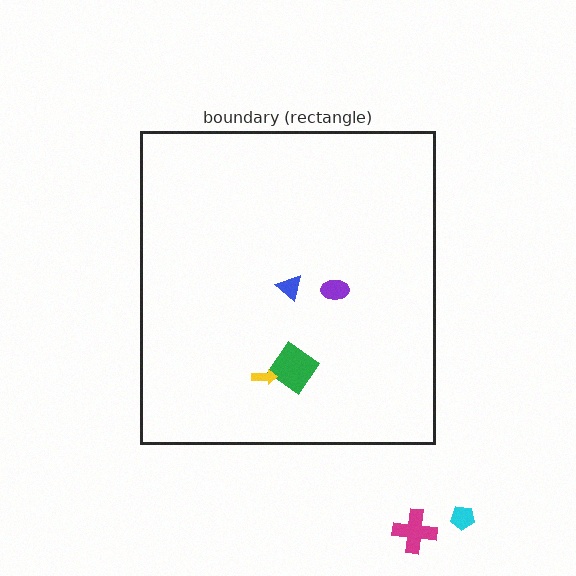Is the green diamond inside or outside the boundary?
Inside.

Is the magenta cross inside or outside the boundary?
Outside.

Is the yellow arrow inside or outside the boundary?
Inside.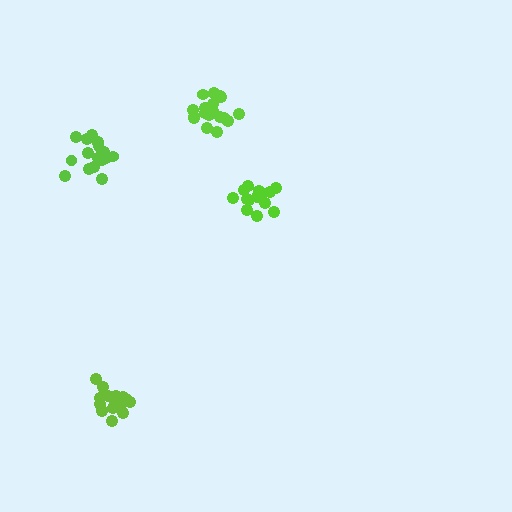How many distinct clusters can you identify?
There are 4 distinct clusters.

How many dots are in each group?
Group 1: 18 dots, Group 2: 14 dots, Group 3: 18 dots, Group 4: 16 dots (66 total).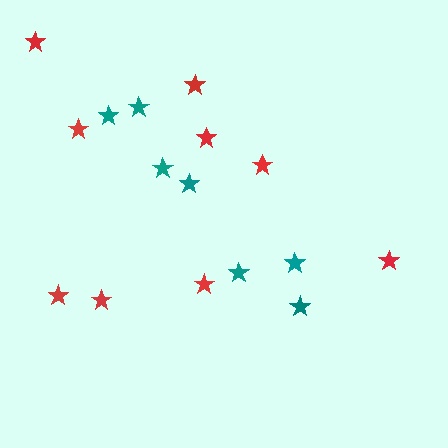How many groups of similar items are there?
There are 2 groups: one group of red stars (9) and one group of teal stars (7).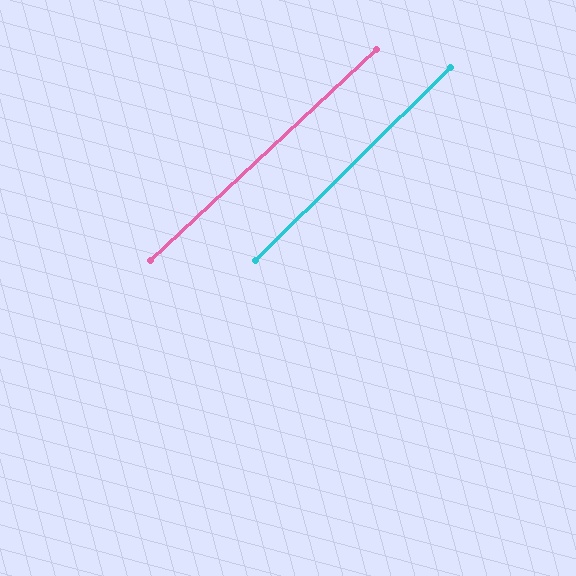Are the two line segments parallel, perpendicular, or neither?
Parallel — their directions differ by only 1.5°.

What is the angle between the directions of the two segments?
Approximately 2 degrees.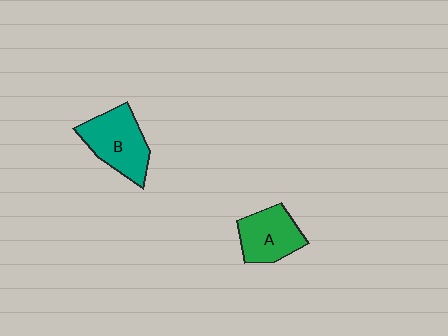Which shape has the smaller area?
Shape A (green).